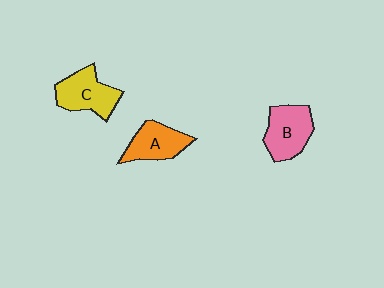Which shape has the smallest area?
Shape A (orange).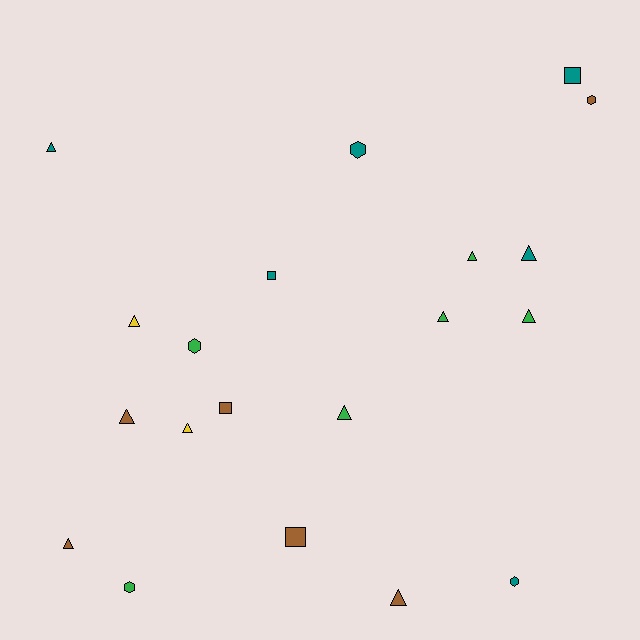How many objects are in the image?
There are 20 objects.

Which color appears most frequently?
Teal, with 6 objects.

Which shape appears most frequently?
Triangle, with 11 objects.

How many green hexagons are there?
There are 2 green hexagons.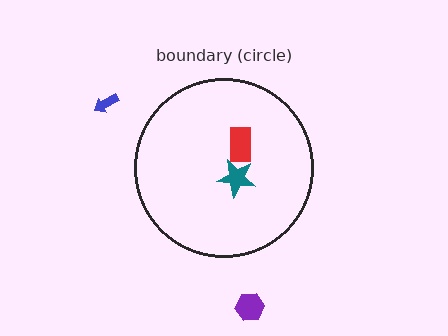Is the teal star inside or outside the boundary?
Inside.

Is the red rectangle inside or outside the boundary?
Inside.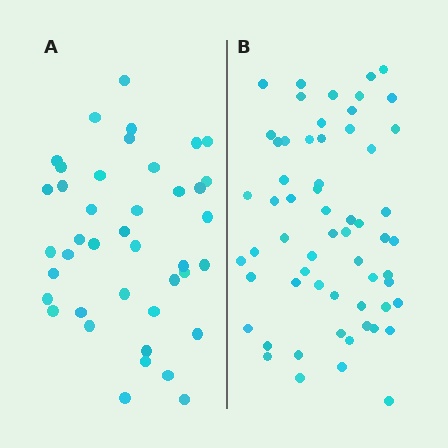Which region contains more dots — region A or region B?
Region B (the right region) has more dots.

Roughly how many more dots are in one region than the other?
Region B has approximately 20 more dots than region A.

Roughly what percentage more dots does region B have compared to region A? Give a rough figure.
About 45% more.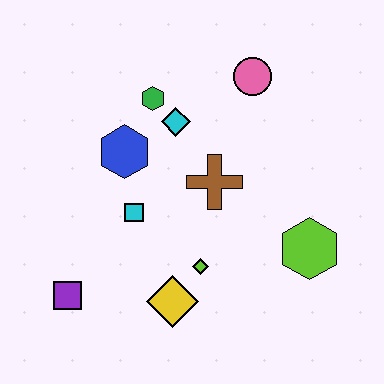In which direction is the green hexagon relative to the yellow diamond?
The green hexagon is above the yellow diamond.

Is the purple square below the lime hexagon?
Yes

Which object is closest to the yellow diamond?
The lime diamond is closest to the yellow diamond.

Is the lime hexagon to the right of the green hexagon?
Yes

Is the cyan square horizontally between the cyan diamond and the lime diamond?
No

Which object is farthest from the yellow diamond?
The pink circle is farthest from the yellow diamond.